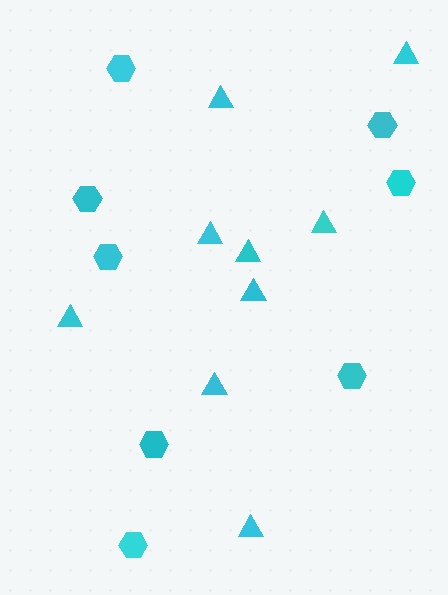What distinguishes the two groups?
There are 2 groups: one group of triangles (9) and one group of hexagons (8).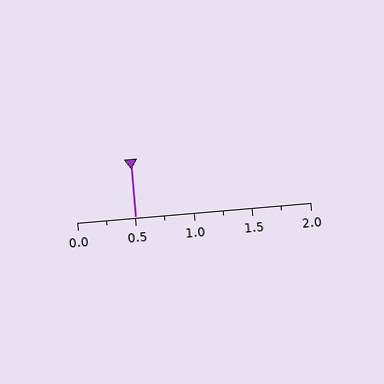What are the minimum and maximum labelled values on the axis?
The axis runs from 0.0 to 2.0.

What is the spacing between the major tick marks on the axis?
The major ticks are spaced 0.5 apart.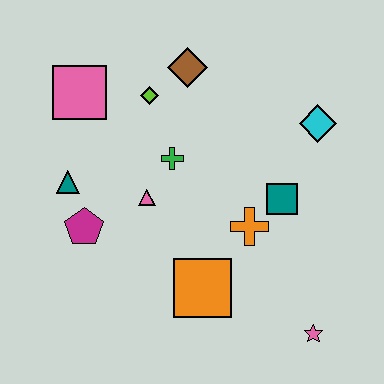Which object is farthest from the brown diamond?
The pink star is farthest from the brown diamond.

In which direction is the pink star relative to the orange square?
The pink star is to the right of the orange square.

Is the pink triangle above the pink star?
Yes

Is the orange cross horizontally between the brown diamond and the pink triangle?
No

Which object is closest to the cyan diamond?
The teal square is closest to the cyan diamond.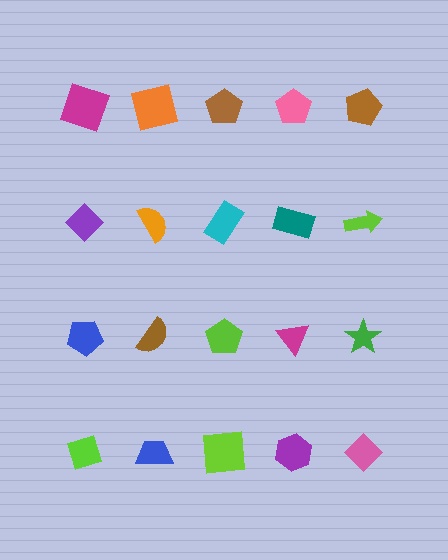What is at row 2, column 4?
A teal rectangle.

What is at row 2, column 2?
An orange semicircle.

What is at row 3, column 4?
A magenta triangle.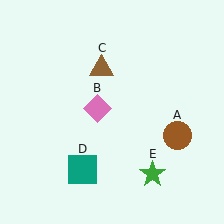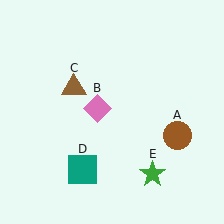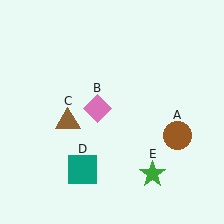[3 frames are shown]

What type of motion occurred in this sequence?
The brown triangle (object C) rotated counterclockwise around the center of the scene.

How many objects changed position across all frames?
1 object changed position: brown triangle (object C).